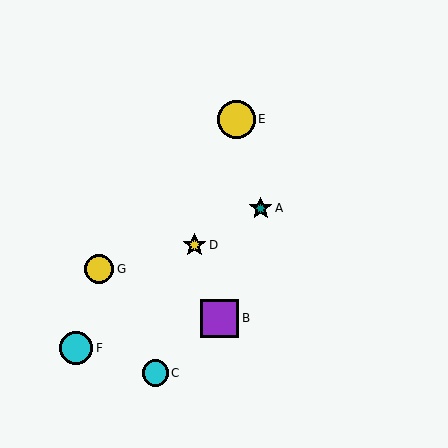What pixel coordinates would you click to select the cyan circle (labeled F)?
Click at (76, 348) to select the cyan circle F.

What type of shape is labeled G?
Shape G is a yellow circle.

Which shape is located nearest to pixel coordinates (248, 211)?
The teal star (labeled A) at (261, 208) is nearest to that location.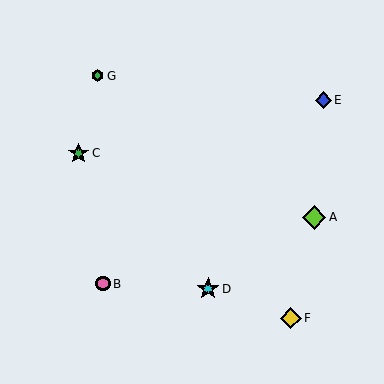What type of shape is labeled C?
Shape C is a green star.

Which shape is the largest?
The lime diamond (labeled A) is the largest.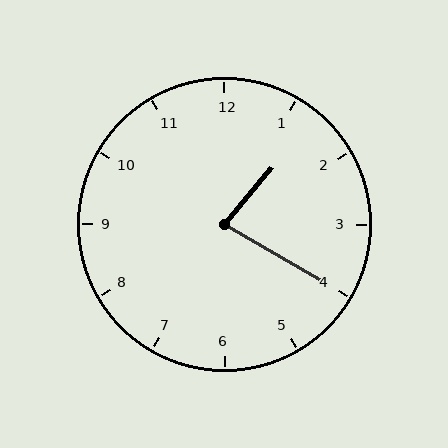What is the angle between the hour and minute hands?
Approximately 80 degrees.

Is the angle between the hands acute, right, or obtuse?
It is acute.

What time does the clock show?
1:20.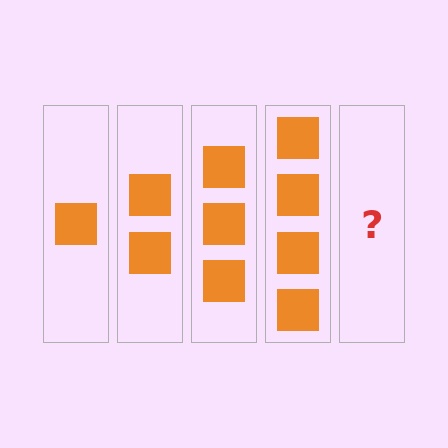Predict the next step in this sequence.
The next step is 5 squares.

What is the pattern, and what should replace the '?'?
The pattern is that each step adds one more square. The '?' should be 5 squares.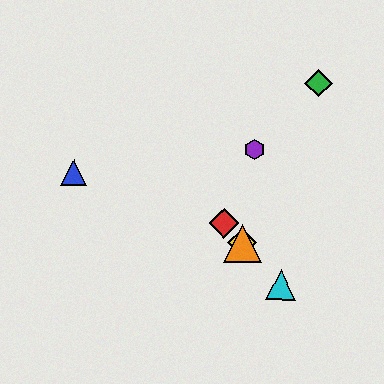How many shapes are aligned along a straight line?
4 shapes (the red diamond, the yellow diamond, the orange triangle, the cyan triangle) are aligned along a straight line.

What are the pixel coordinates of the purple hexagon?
The purple hexagon is at (254, 149).